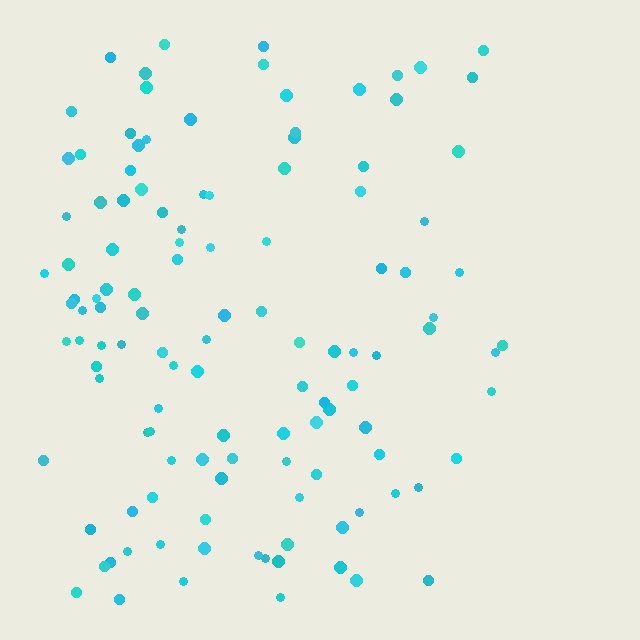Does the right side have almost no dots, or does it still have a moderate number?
Still a moderate number, just noticeably fewer than the left.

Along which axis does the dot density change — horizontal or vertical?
Horizontal.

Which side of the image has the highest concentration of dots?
The left.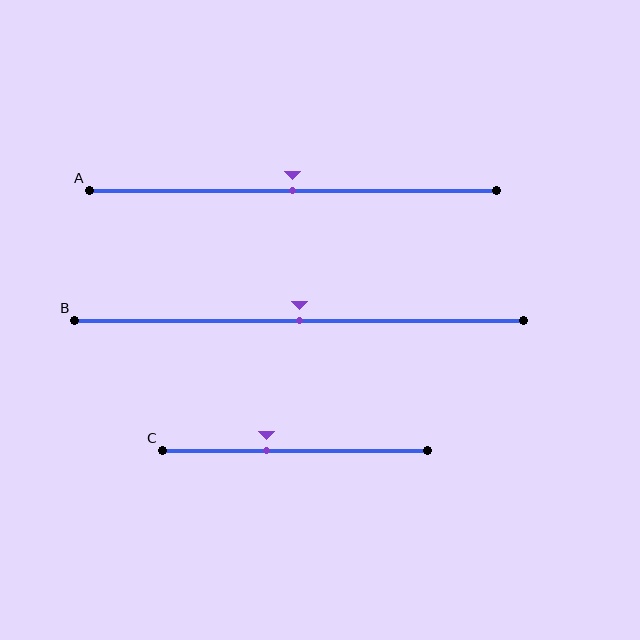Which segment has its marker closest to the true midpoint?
Segment A has its marker closest to the true midpoint.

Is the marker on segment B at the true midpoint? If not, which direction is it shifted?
Yes, the marker on segment B is at the true midpoint.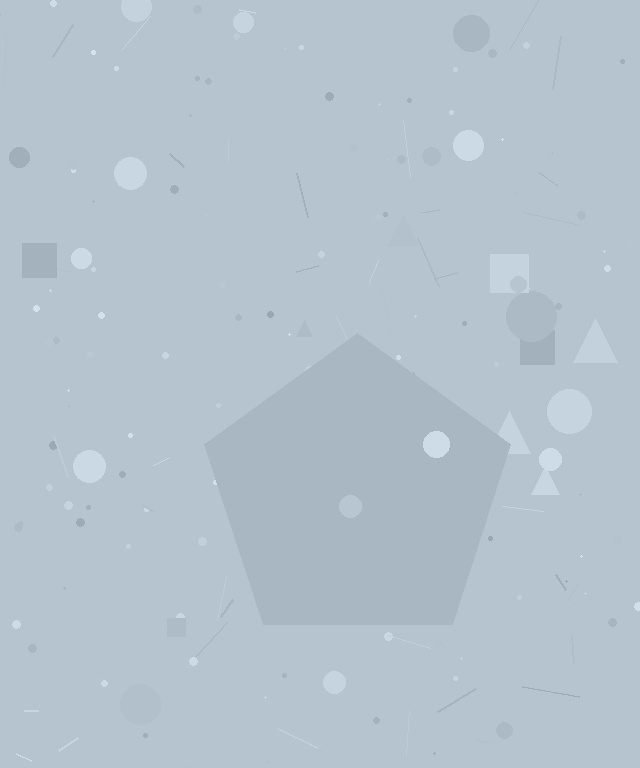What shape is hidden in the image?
A pentagon is hidden in the image.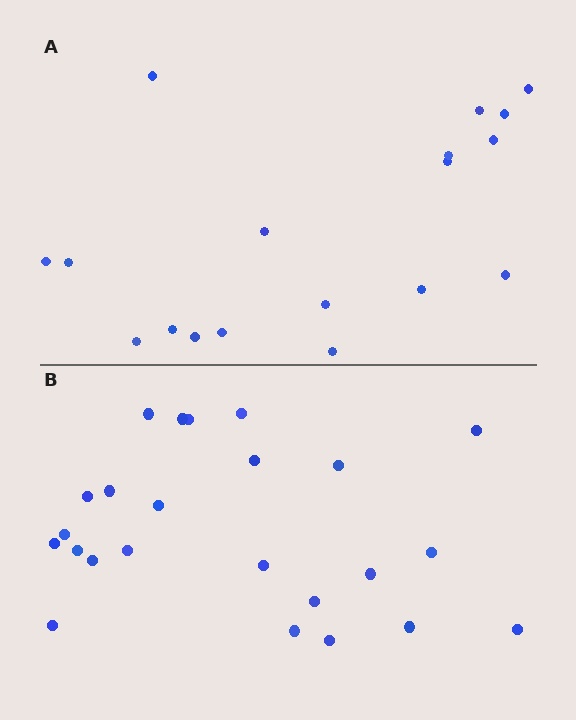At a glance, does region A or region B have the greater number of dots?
Region B (the bottom region) has more dots.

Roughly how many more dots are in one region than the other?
Region B has about 6 more dots than region A.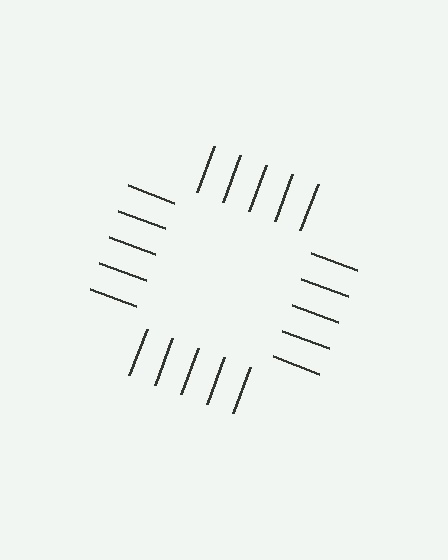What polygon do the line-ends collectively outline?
An illusory square — the line segments terminate on its edges but no continuous stroke is drawn.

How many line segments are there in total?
20 — 5 along each of the 4 edges.